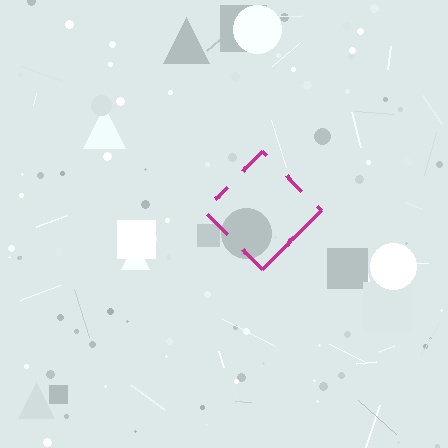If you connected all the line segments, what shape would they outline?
They would outline a diamond.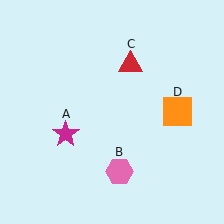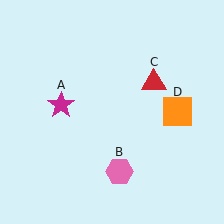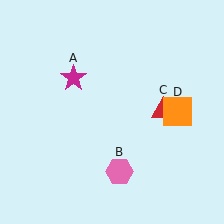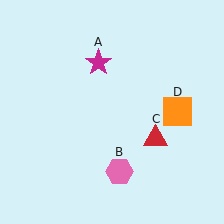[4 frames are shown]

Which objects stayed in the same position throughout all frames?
Pink hexagon (object B) and orange square (object D) remained stationary.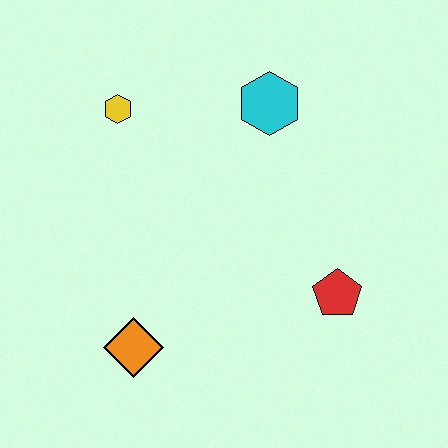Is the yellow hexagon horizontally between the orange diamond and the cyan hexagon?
No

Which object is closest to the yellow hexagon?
The cyan hexagon is closest to the yellow hexagon.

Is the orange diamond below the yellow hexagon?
Yes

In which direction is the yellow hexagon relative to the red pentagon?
The yellow hexagon is to the left of the red pentagon.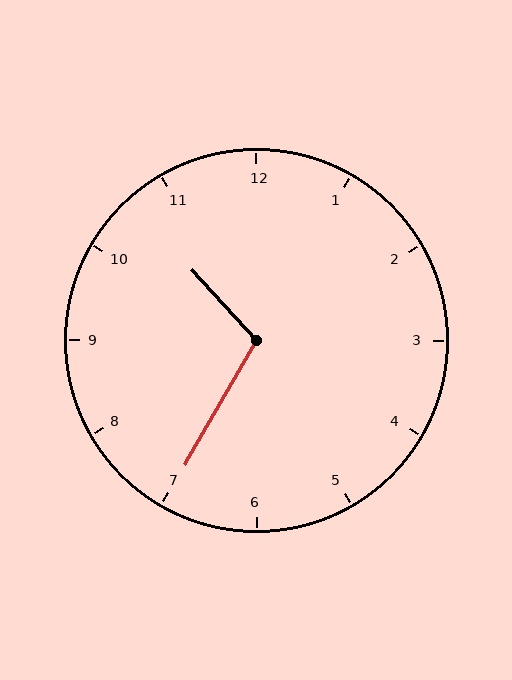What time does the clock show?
10:35.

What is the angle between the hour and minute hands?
Approximately 108 degrees.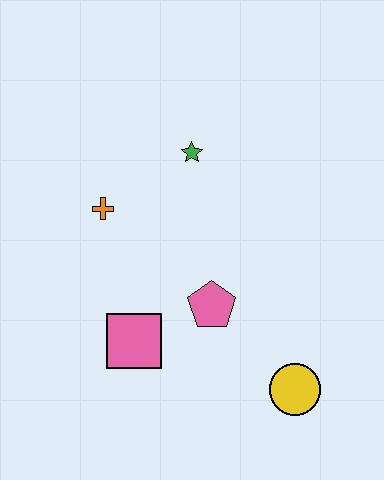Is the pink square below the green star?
Yes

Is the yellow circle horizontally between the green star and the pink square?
No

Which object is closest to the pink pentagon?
The pink square is closest to the pink pentagon.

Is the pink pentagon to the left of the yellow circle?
Yes